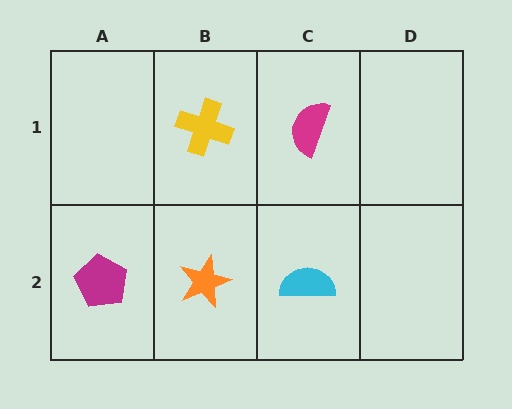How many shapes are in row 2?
3 shapes.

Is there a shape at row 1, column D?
No, that cell is empty.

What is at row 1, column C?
A magenta semicircle.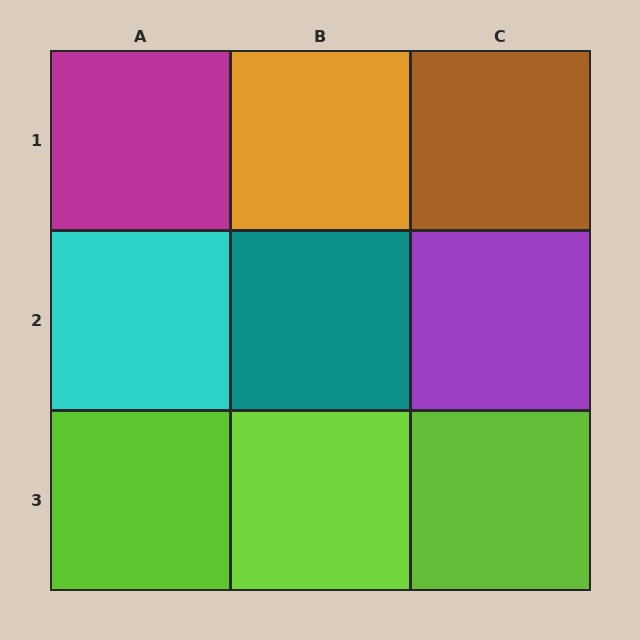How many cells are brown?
1 cell is brown.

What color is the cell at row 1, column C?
Brown.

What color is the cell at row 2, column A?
Cyan.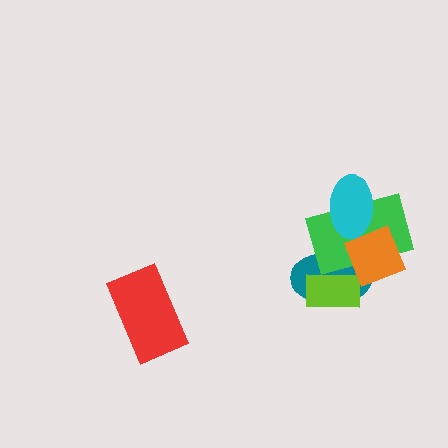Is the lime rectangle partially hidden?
Yes, it is partially covered by another shape.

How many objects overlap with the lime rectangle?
2 objects overlap with the lime rectangle.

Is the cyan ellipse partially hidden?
Yes, it is partially covered by another shape.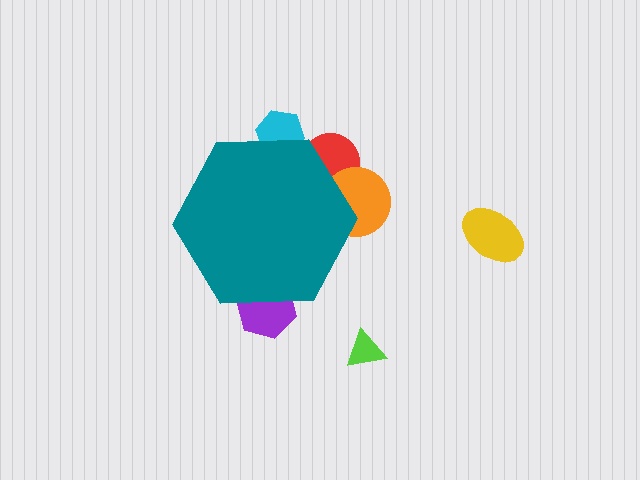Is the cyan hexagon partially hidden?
Yes, the cyan hexagon is partially hidden behind the teal hexagon.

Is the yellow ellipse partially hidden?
No, the yellow ellipse is fully visible.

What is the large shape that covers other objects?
A teal hexagon.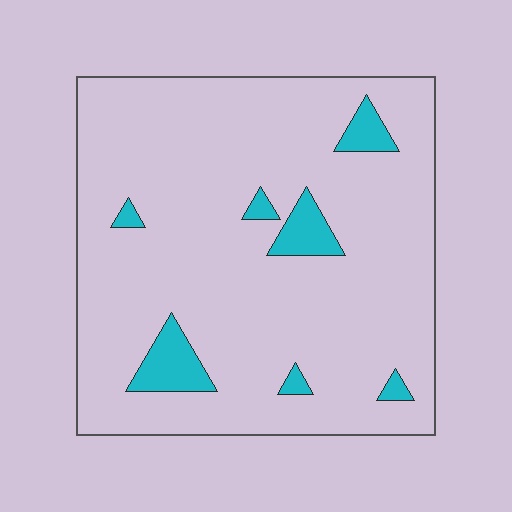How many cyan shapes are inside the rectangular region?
7.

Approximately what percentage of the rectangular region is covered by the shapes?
Approximately 10%.